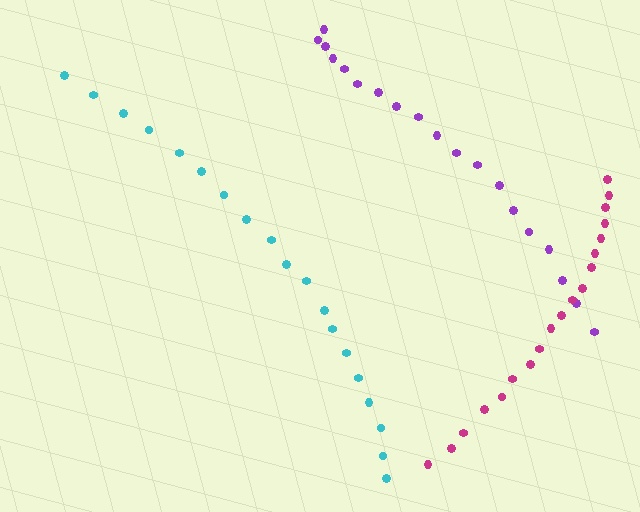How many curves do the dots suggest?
There are 3 distinct paths.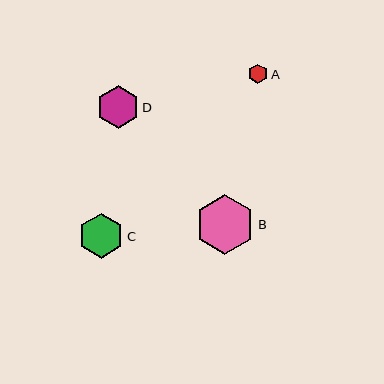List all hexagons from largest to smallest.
From largest to smallest: B, C, D, A.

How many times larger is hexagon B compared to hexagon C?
Hexagon B is approximately 1.3 times the size of hexagon C.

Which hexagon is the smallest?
Hexagon A is the smallest with a size of approximately 20 pixels.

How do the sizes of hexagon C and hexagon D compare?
Hexagon C and hexagon D are approximately the same size.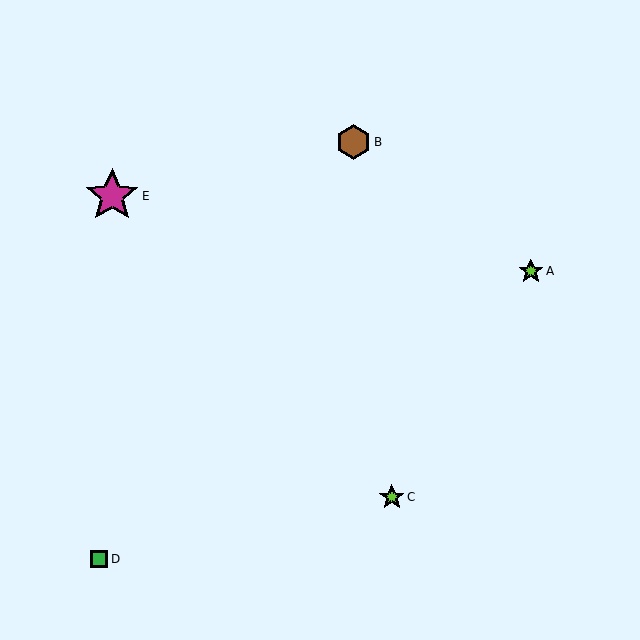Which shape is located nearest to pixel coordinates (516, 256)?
The lime star (labeled A) at (531, 271) is nearest to that location.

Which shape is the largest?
The magenta star (labeled E) is the largest.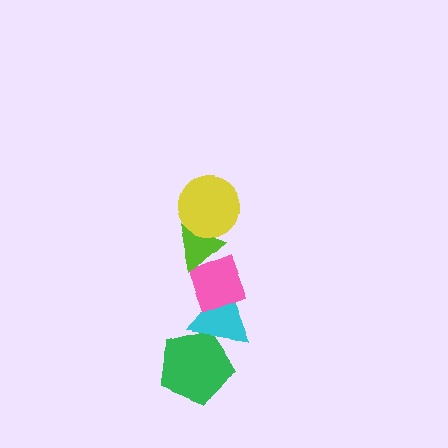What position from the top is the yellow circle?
The yellow circle is 1st from the top.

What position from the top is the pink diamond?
The pink diamond is 3rd from the top.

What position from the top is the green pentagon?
The green pentagon is 5th from the top.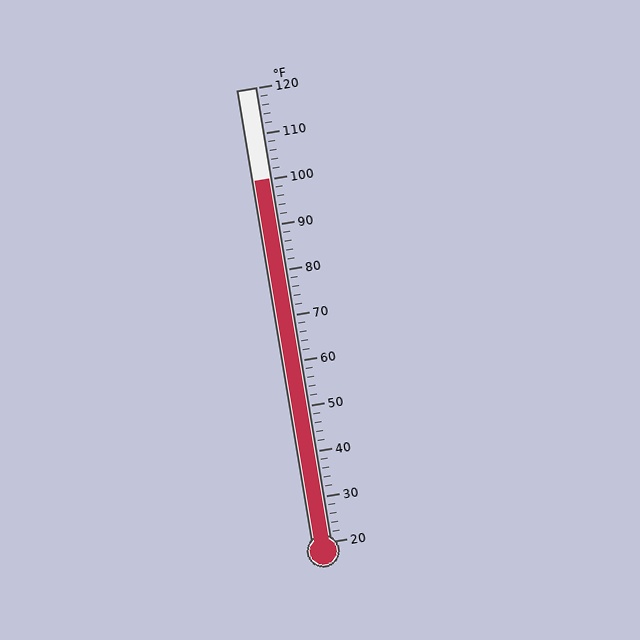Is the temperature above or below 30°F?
The temperature is above 30°F.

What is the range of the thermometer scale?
The thermometer scale ranges from 20°F to 120°F.